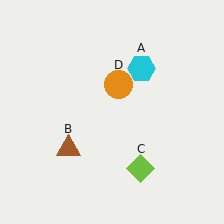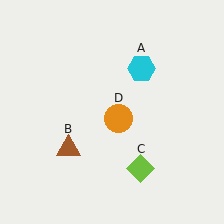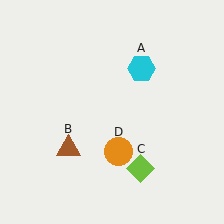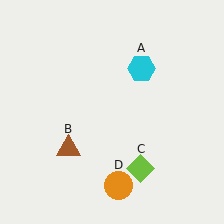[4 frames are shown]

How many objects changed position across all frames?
1 object changed position: orange circle (object D).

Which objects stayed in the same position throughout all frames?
Cyan hexagon (object A) and brown triangle (object B) and lime diamond (object C) remained stationary.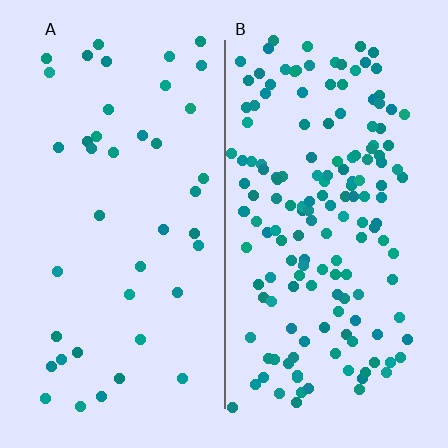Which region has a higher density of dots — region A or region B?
B (the right).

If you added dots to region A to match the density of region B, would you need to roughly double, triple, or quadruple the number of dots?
Approximately quadruple.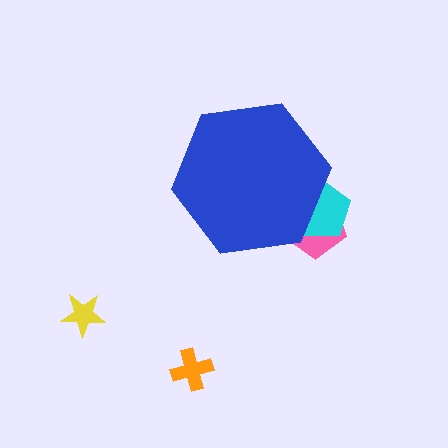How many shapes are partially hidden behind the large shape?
2 shapes are partially hidden.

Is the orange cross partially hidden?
No, the orange cross is fully visible.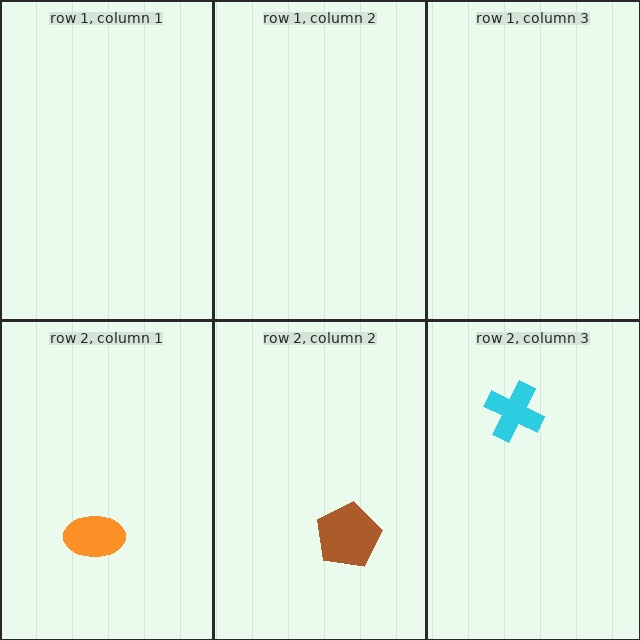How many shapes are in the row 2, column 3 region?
1.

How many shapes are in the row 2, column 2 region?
1.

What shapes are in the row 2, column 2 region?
The brown pentagon.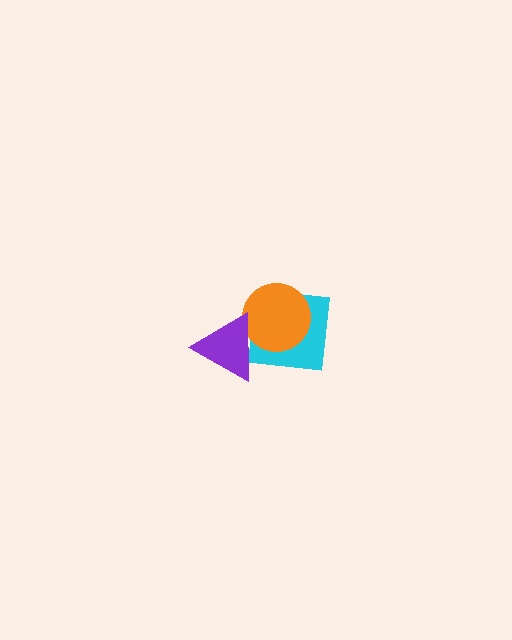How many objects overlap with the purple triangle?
2 objects overlap with the purple triangle.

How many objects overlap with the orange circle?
2 objects overlap with the orange circle.